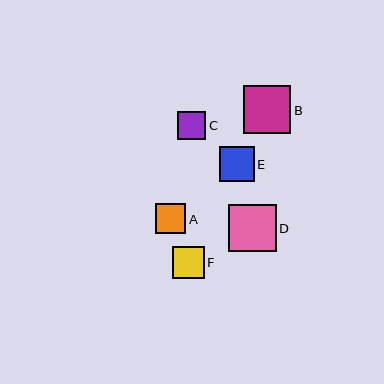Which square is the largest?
Square B is the largest with a size of approximately 48 pixels.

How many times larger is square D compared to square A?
Square D is approximately 1.6 times the size of square A.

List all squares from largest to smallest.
From largest to smallest: B, D, E, F, A, C.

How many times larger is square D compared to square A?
Square D is approximately 1.6 times the size of square A.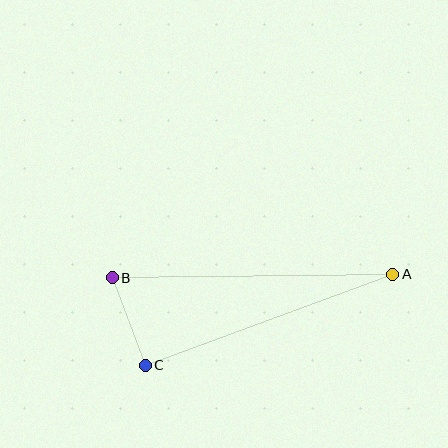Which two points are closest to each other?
Points B and C are closest to each other.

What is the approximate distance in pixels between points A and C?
The distance between A and C is approximately 264 pixels.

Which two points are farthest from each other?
Points A and B are farthest from each other.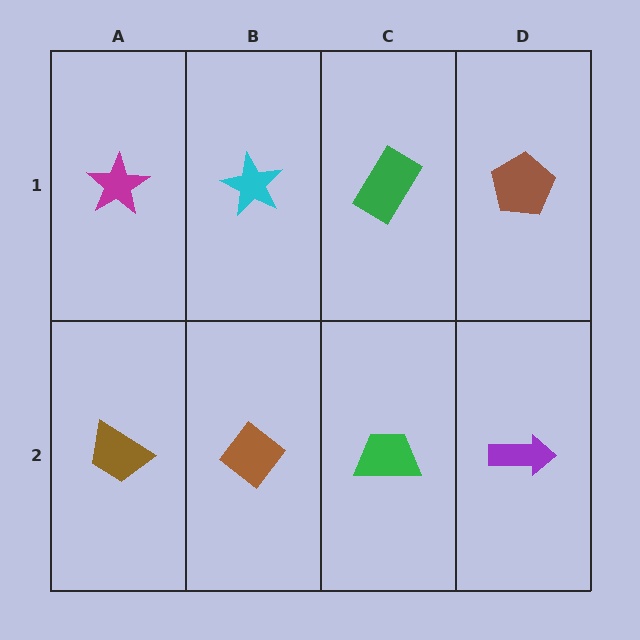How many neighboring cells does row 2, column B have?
3.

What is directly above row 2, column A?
A magenta star.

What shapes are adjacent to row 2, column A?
A magenta star (row 1, column A), a brown diamond (row 2, column B).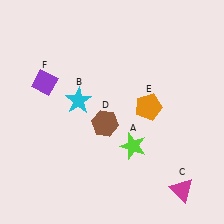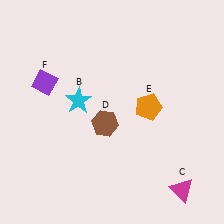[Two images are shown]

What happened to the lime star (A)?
The lime star (A) was removed in Image 2. It was in the bottom-right area of Image 1.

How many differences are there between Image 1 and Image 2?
There is 1 difference between the two images.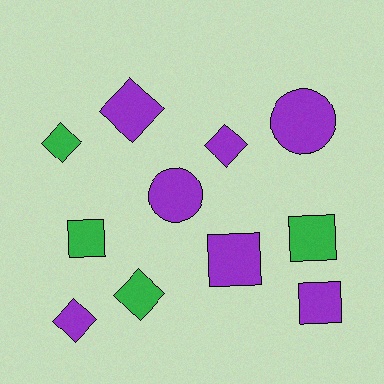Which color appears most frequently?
Purple, with 7 objects.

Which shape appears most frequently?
Diamond, with 5 objects.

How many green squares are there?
There are 2 green squares.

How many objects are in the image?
There are 11 objects.